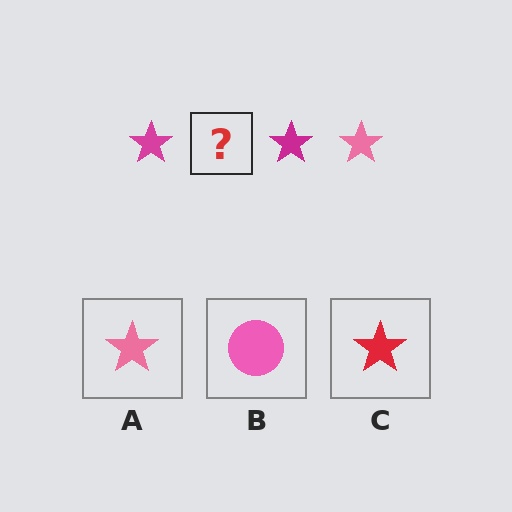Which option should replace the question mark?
Option A.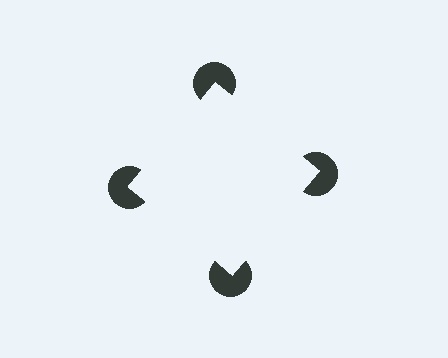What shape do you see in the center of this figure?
An illusory square — its edges are inferred from the aligned wedge cuts in the pac-man discs, not physically drawn.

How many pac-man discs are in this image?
There are 4 — one at each vertex of the illusory square.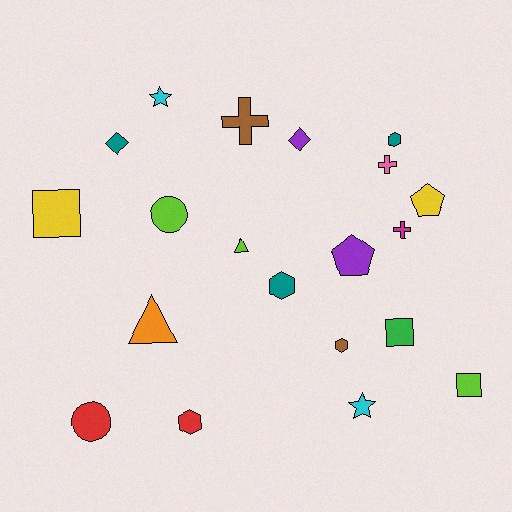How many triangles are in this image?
There are 2 triangles.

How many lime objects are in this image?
There are 3 lime objects.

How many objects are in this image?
There are 20 objects.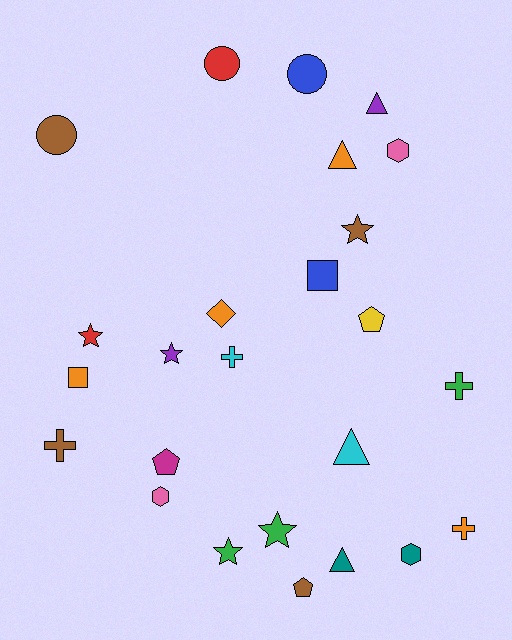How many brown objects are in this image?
There are 4 brown objects.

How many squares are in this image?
There are 2 squares.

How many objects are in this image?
There are 25 objects.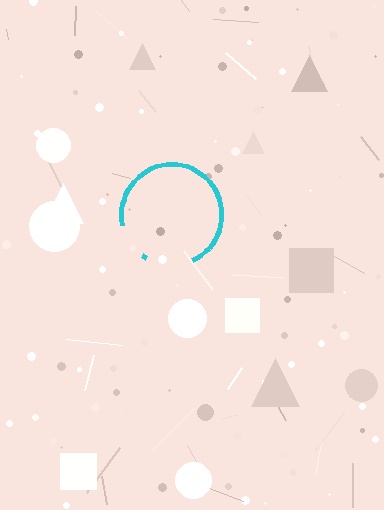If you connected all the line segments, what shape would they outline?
They would outline a circle.